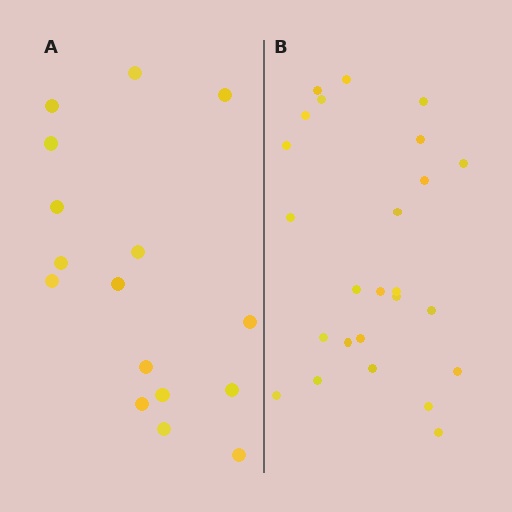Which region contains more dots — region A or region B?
Region B (the right region) has more dots.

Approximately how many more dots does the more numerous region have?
Region B has roughly 8 or so more dots than region A.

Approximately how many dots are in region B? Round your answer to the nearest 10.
About 20 dots. (The exact count is 25, which rounds to 20.)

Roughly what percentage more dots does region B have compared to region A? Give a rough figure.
About 55% more.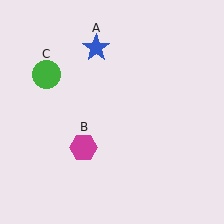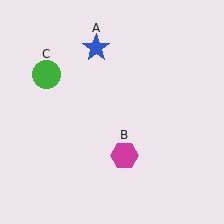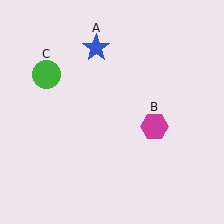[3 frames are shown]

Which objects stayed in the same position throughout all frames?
Blue star (object A) and green circle (object C) remained stationary.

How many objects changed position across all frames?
1 object changed position: magenta hexagon (object B).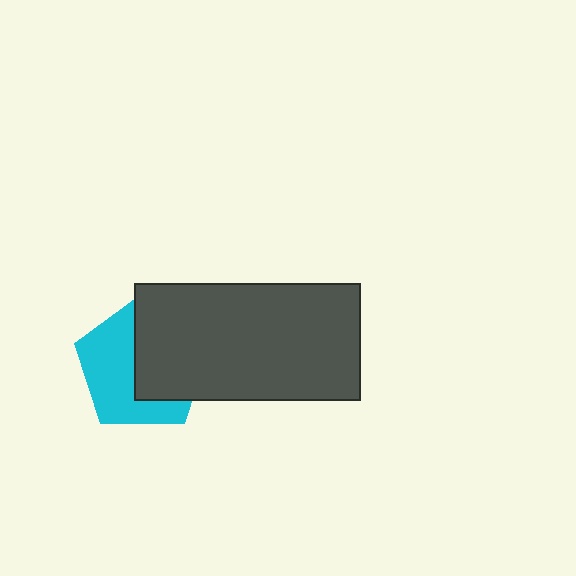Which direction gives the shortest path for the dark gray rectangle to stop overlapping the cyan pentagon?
Moving right gives the shortest separation.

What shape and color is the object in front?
The object in front is a dark gray rectangle.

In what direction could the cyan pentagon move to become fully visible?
The cyan pentagon could move left. That would shift it out from behind the dark gray rectangle entirely.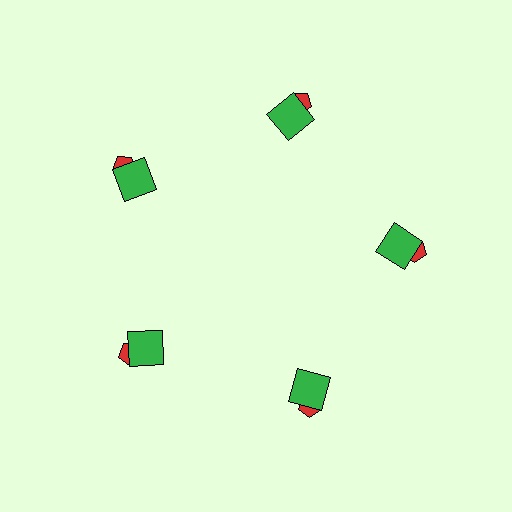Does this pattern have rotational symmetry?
Yes, this pattern has 5-fold rotational symmetry. It looks the same after rotating 72 degrees around the center.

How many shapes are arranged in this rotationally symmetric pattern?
There are 10 shapes, arranged in 5 groups of 2.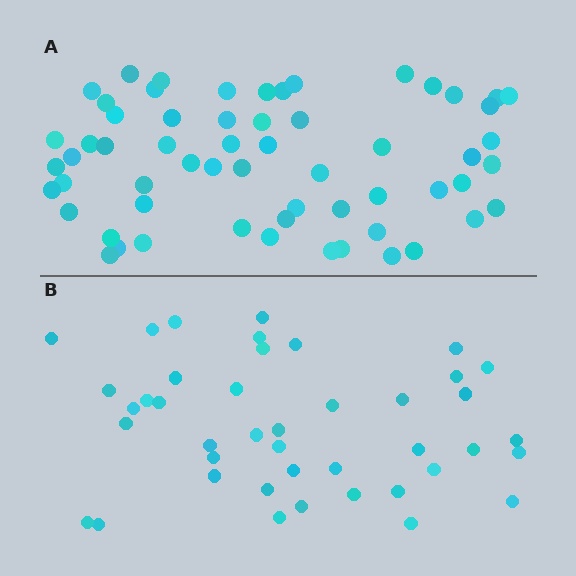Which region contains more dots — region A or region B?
Region A (the top region) has more dots.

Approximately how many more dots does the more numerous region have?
Region A has approximately 20 more dots than region B.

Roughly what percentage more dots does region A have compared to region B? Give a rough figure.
About 45% more.